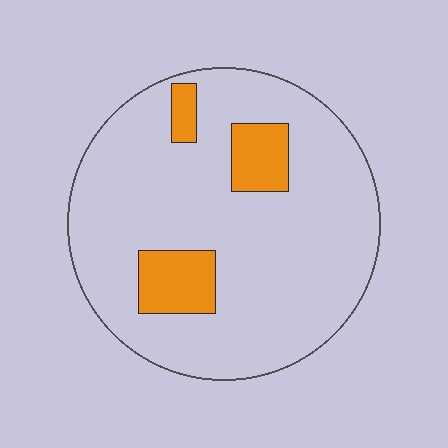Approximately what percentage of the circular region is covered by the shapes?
Approximately 15%.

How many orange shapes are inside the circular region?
3.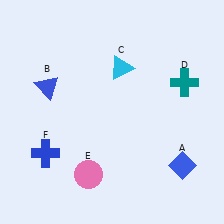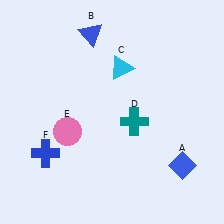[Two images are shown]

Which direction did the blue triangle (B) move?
The blue triangle (B) moved up.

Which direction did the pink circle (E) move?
The pink circle (E) moved up.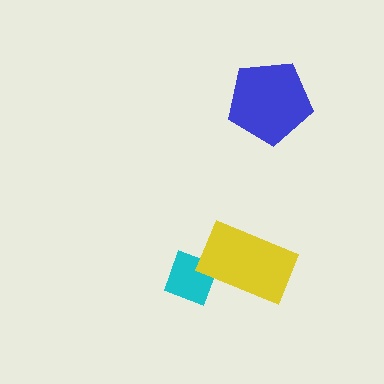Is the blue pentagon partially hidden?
No, no other shape covers it.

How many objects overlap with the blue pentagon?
0 objects overlap with the blue pentagon.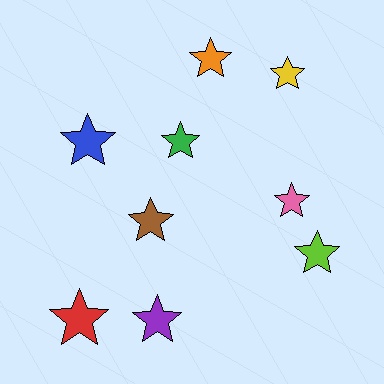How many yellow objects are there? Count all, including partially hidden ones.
There is 1 yellow object.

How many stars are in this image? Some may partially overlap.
There are 9 stars.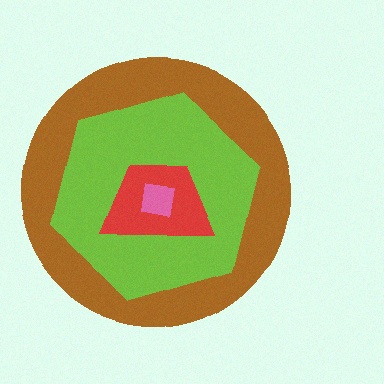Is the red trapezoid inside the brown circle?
Yes.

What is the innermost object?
The pink square.